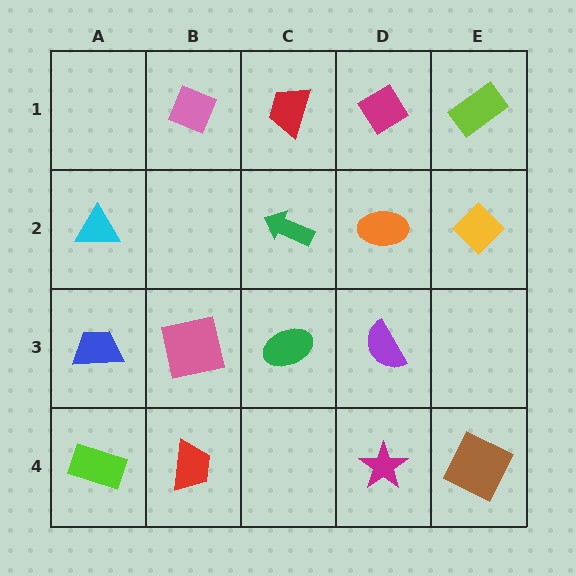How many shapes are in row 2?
4 shapes.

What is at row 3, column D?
A purple semicircle.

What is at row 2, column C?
A green arrow.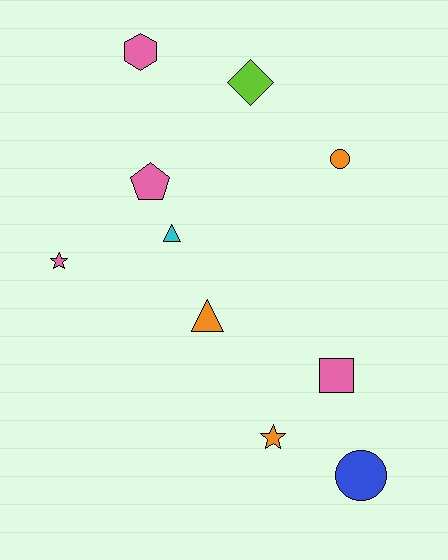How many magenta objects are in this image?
There are no magenta objects.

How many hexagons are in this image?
There is 1 hexagon.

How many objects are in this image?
There are 10 objects.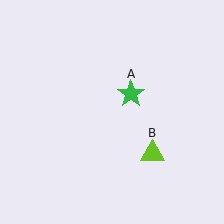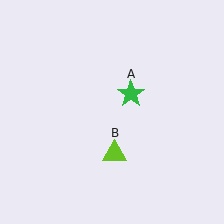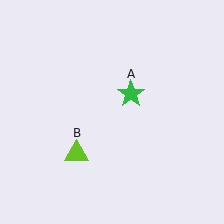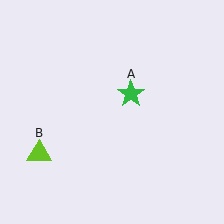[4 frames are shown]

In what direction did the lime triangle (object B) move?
The lime triangle (object B) moved left.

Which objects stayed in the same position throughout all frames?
Green star (object A) remained stationary.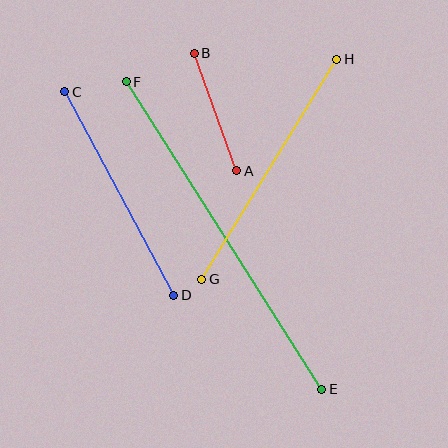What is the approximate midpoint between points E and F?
The midpoint is at approximately (224, 236) pixels.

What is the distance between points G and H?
The distance is approximately 258 pixels.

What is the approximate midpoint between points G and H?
The midpoint is at approximately (269, 169) pixels.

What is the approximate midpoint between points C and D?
The midpoint is at approximately (119, 194) pixels.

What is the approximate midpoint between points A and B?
The midpoint is at approximately (215, 112) pixels.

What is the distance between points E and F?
The distance is approximately 364 pixels.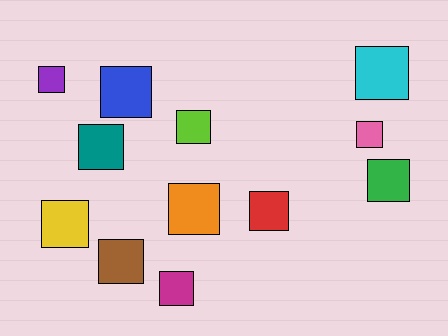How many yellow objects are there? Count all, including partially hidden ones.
There is 1 yellow object.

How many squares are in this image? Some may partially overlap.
There are 12 squares.